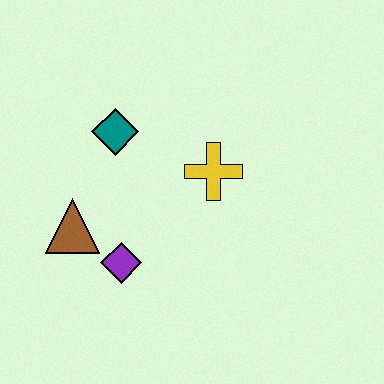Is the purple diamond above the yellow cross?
No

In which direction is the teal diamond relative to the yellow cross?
The teal diamond is to the left of the yellow cross.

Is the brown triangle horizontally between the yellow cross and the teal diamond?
No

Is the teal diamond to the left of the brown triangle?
No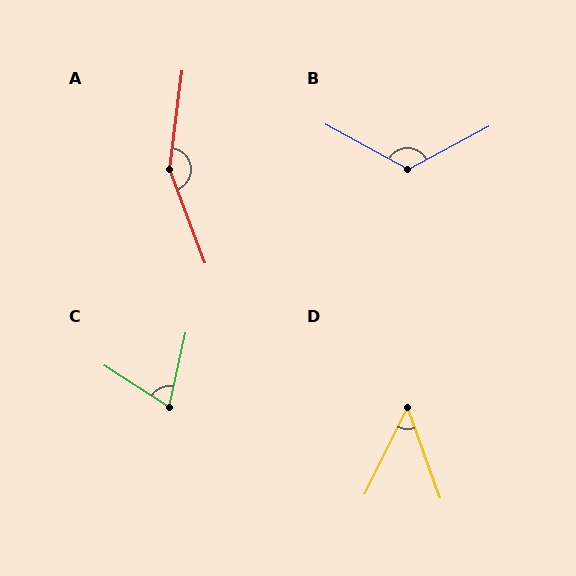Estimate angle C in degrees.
Approximately 70 degrees.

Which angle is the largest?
A, at approximately 152 degrees.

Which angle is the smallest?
D, at approximately 46 degrees.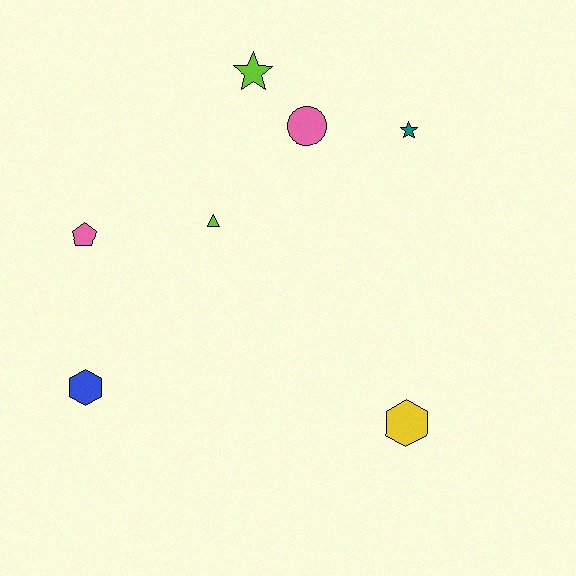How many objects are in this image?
There are 7 objects.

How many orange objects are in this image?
There are no orange objects.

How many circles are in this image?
There is 1 circle.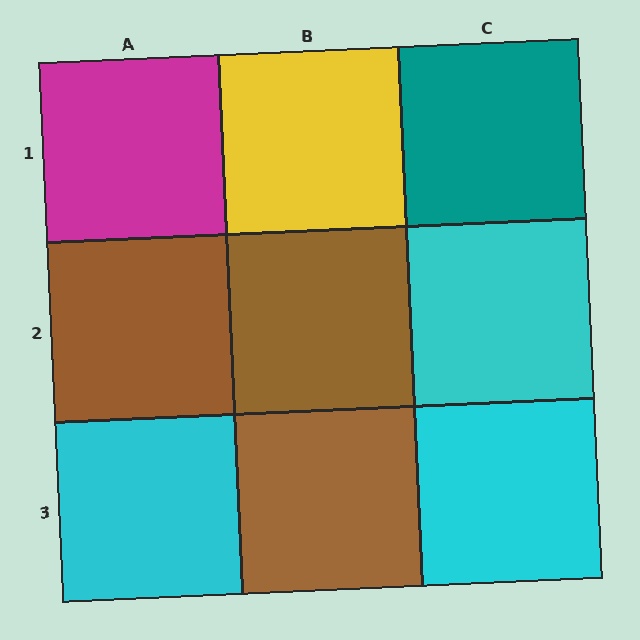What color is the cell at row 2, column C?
Cyan.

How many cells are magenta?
1 cell is magenta.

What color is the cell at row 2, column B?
Brown.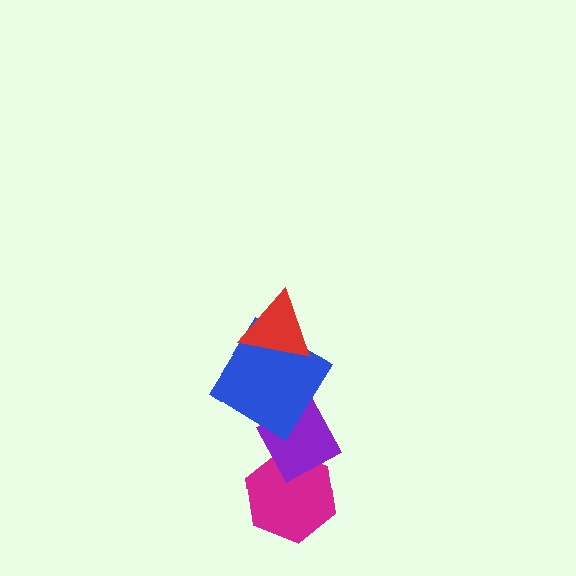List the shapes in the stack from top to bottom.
From top to bottom: the red triangle, the blue diamond, the purple diamond, the magenta hexagon.